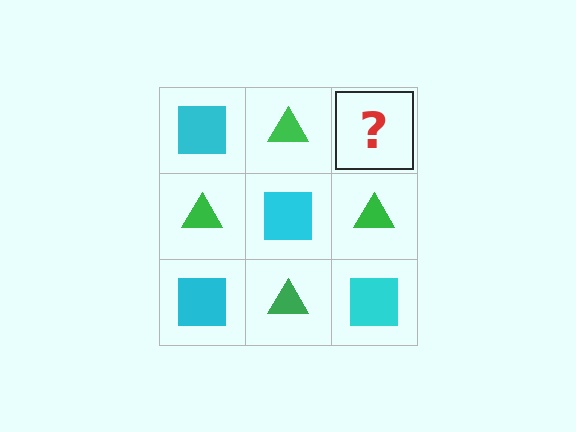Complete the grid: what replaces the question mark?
The question mark should be replaced with a cyan square.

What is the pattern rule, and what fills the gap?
The rule is that it alternates cyan square and green triangle in a checkerboard pattern. The gap should be filled with a cyan square.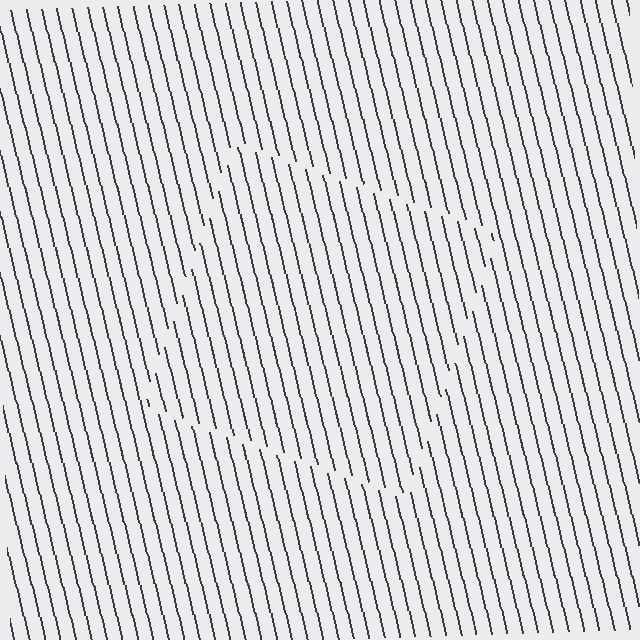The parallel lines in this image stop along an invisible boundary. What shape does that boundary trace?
An illusory square. The interior of the shape contains the same grating, shifted by half a period — the contour is defined by the phase discontinuity where line-ends from the inner and outer gratings abut.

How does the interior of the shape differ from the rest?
The interior of the shape contains the same grating, shifted by half a period — the contour is defined by the phase discontinuity where line-ends from the inner and outer gratings abut.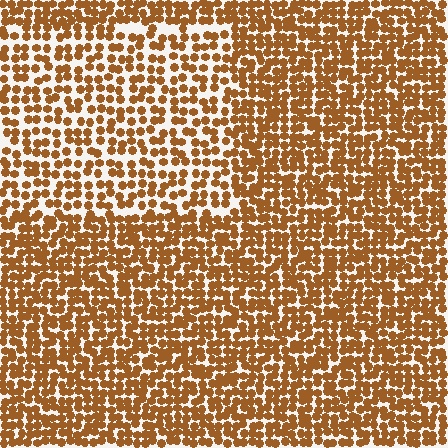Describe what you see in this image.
The image contains small brown elements arranged at two different densities. A rectangle-shaped region is visible where the elements are less densely packed than the surrounding area.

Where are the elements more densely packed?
The elements are more densely packed outside the rectangle boundary.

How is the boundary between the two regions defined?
The boundary is defined by a change in element density (approximately 1.6x ratio). All elements are the same color, size, and shape.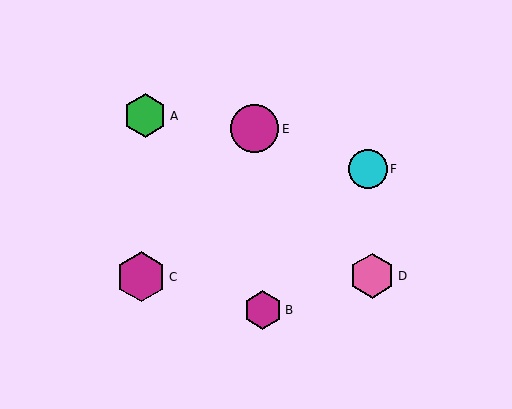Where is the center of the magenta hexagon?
The center of the magenta hexagon is at (263, 310).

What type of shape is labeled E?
Shape E is a magenta circle.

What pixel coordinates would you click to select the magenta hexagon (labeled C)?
Click at (141, 277) to select the magenta hexagon C.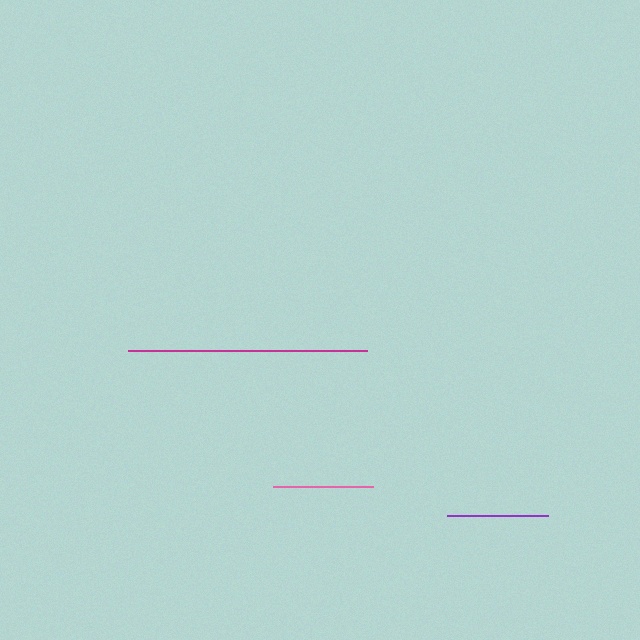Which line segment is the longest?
The magenta line is the longest at approximately 239 pixels.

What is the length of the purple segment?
The purple segment is approximately 101 pixels long.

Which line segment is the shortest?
The pink line is the shortest at approximately 100 pixels.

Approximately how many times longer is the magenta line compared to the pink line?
The magenta line is approximately 2.4 times the length of the pink line.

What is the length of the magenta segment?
The magenta segment is approximately 239 pixels long.